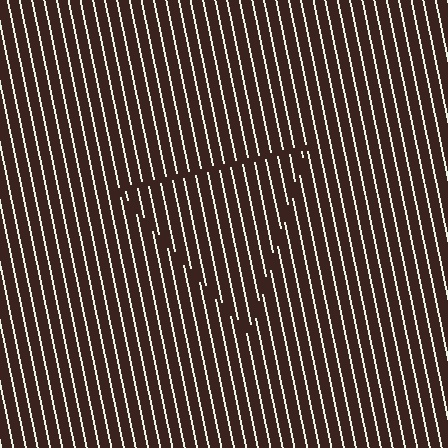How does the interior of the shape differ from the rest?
The interior of the shape contains the same grating, shifted by half a period — the contour is defined by the phase discontinuity where line-ends from the inner and outer gratings abut.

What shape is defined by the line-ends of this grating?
An illusory triangle. The interior of the shape contains the same grating, shifted by half a period — the contour is defined by the phase discontinuity where line-ends from the inner and outer gratings abut.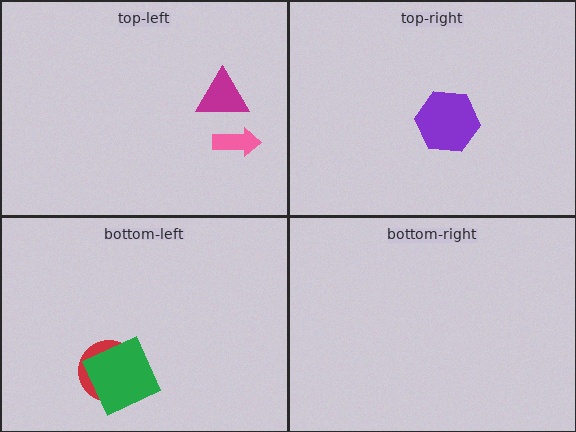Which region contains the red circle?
The bottom-left region.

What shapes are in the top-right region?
The purple hexagon.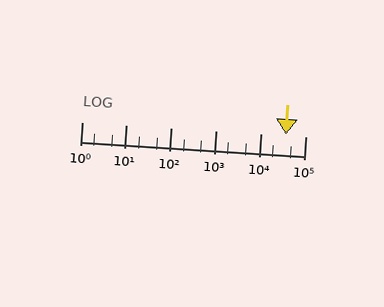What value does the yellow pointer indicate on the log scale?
The pointer indicates approximately 37000.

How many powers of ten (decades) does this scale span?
The scale spans 5 decades, from 1 to 100000.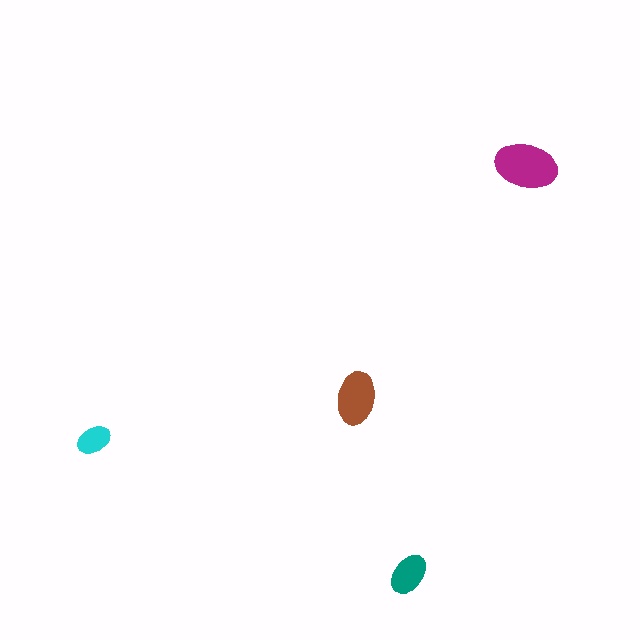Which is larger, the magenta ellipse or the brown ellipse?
The magenta one.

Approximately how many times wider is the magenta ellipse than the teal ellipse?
About 1.5 times wider.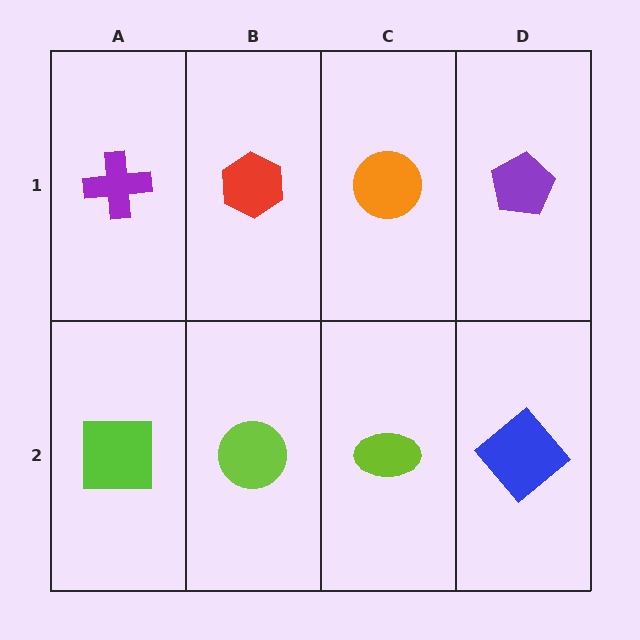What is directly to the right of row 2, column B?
A lime ellipse.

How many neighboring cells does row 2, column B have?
3.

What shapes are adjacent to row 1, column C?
A lime ellipse (row 2, column C), a red hexagon (row 1, column B), a purple pentagon (row 1, column D).